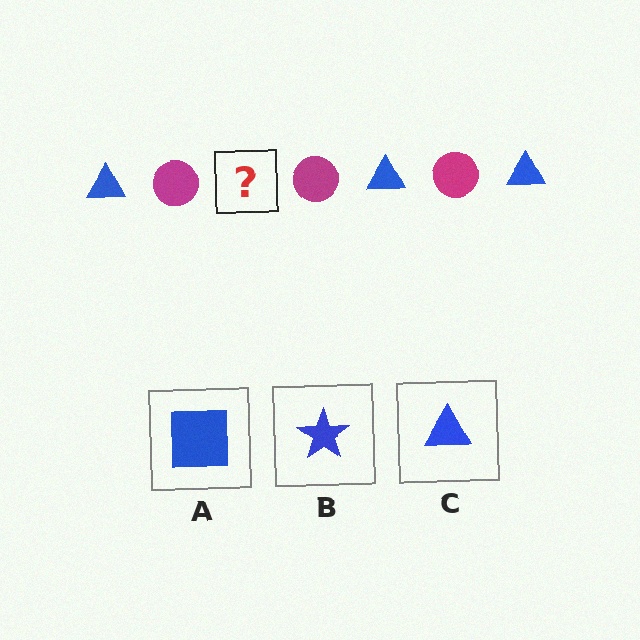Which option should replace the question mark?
Option C.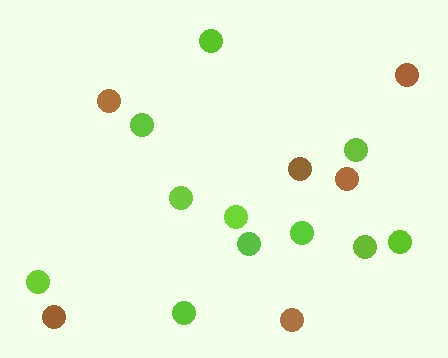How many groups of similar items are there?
There are 2 groups: one group of brown circles (6) and one group of lime circles (11).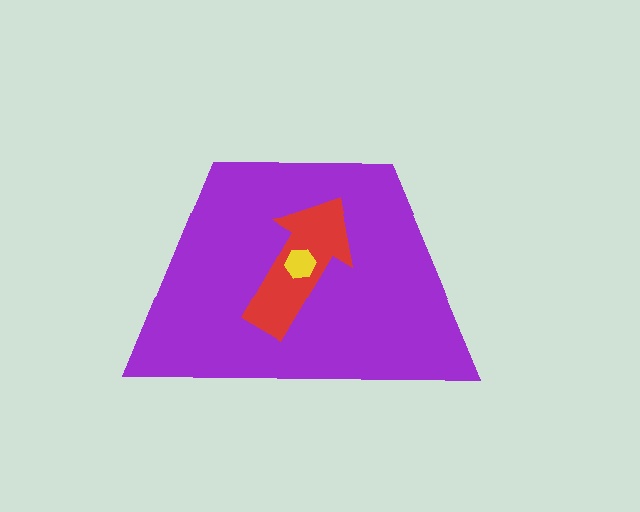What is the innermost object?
The yellow hexagon.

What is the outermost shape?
The purple trapezoid.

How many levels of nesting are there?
3.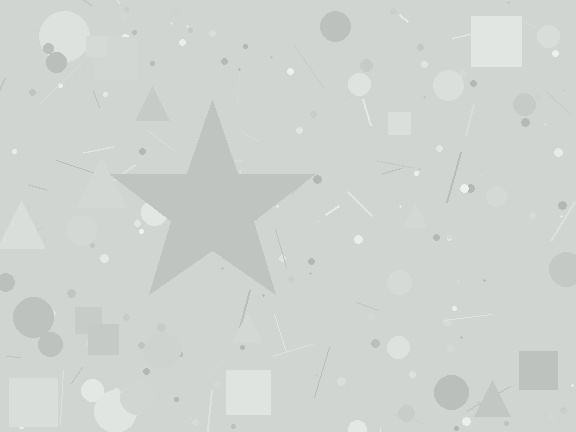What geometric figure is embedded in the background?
A star is embedded in the background.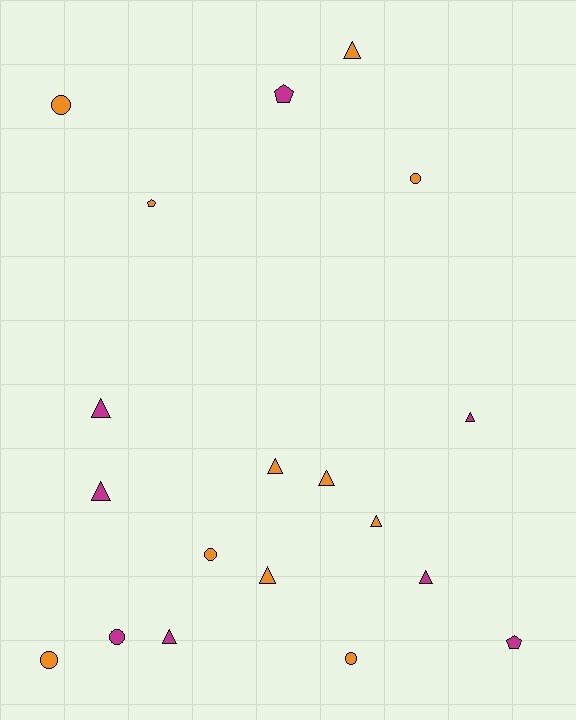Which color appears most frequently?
Orange, with 11 objects.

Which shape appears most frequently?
Triangle, with 10 objects.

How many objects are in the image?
There are 19 objects.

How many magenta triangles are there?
There are 5 magenta triangles.